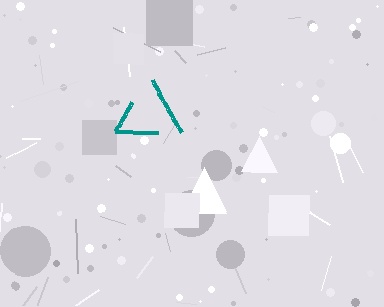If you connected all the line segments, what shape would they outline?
They would outline a triangle.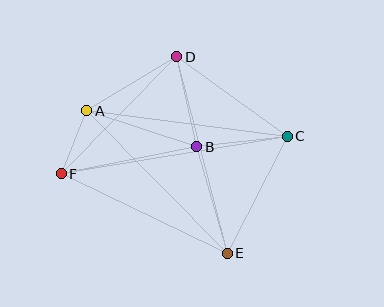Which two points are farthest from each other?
Points C and F are farthest from each other.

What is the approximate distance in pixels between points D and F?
The distance between D and F is approximately 164 pixels.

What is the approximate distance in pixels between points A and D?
The distance between A and D is approximately 105 pixels.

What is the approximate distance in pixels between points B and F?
The distance between B and F is approximately 138 pixels.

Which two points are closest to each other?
Points A and F are closest to each other.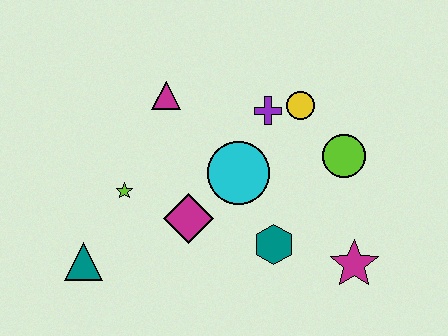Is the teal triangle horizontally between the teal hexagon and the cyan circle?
No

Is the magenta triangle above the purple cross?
Yes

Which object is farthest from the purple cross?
The teal triangle is farthest from the purple cross.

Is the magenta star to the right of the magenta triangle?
Yes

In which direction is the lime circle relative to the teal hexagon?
The lime circle is above the teal hexagon.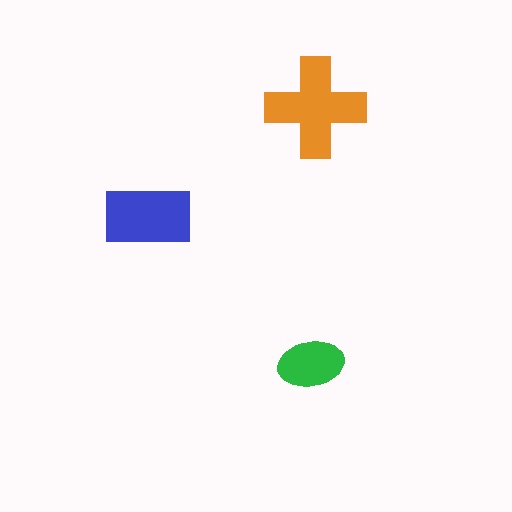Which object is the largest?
The orange cross.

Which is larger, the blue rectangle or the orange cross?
The orange cross.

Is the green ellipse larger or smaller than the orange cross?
Smaller.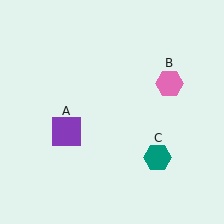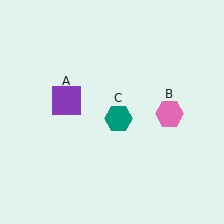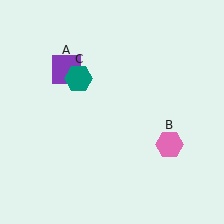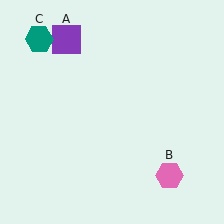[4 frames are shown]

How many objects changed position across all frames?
3 objects changed position: purple square (object A), pink hexagon (object B), teal hexagon (object C).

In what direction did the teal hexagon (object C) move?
The teal hexagon (object C) moved up and to the left.